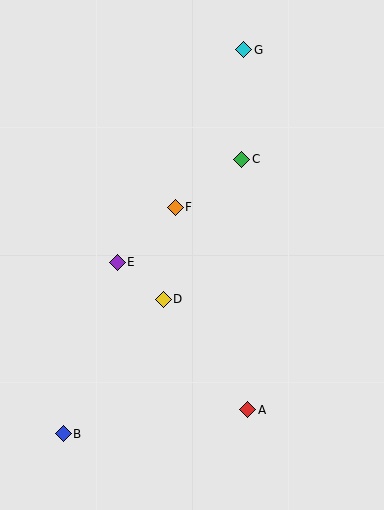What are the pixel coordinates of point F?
Point F is at (175, 207).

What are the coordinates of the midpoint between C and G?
The midpoint between C and G is at (243, 104).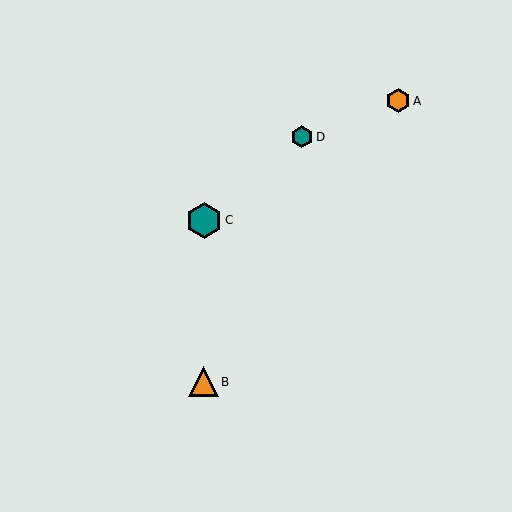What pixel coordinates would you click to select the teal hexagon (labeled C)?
Click at (204, 220) to select the teal hexagon C.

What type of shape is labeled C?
Shape C is a teal hexagon.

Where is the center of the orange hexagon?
The center of the orange hexagon is at (398, 101).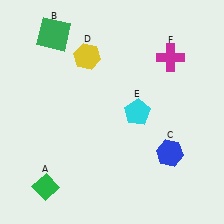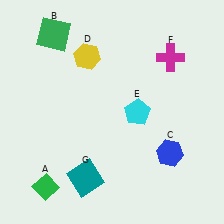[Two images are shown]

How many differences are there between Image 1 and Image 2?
There is 1 difference between the two images.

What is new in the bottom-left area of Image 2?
A teal square (G) was added in the bottom-left area of Image 2.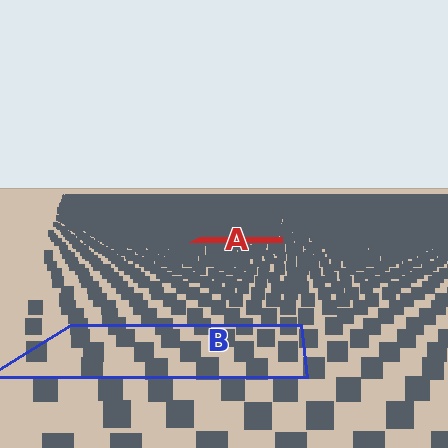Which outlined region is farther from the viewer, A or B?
Region A is farther from the viewer — the texture elements inside it appear smaller and more densely packed.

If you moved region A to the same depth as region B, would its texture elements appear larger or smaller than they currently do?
They would appear larger. At a closer depth, the same texture elements are projected at a bigger on-screen size.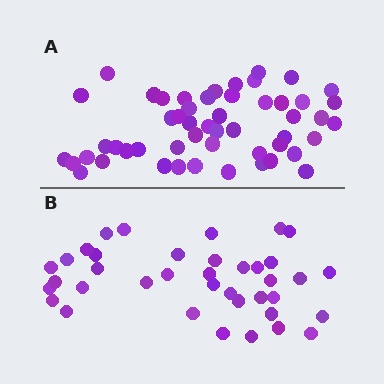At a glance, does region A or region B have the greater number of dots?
Region A (the top region) has more dots.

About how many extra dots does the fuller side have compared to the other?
Region A has approximately 15 more dots than region B.